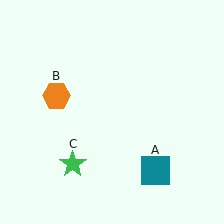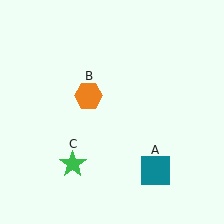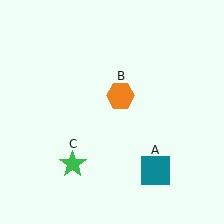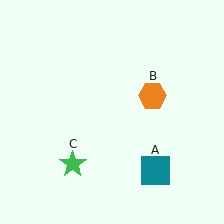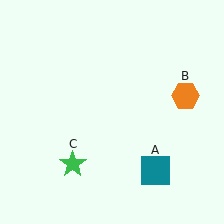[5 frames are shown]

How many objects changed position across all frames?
1 object changed position: orange hexagon (object B).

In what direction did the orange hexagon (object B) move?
The orange hexagon (object B) moved right.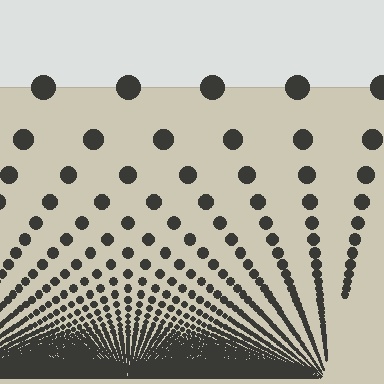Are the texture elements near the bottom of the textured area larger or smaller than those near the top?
Smaller. The gradient is inverted — elements near the bottom are smaller and denser.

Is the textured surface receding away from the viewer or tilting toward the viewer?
The surface appears to tilt toward the viewer. Texture elements get larger and sparser toward the top.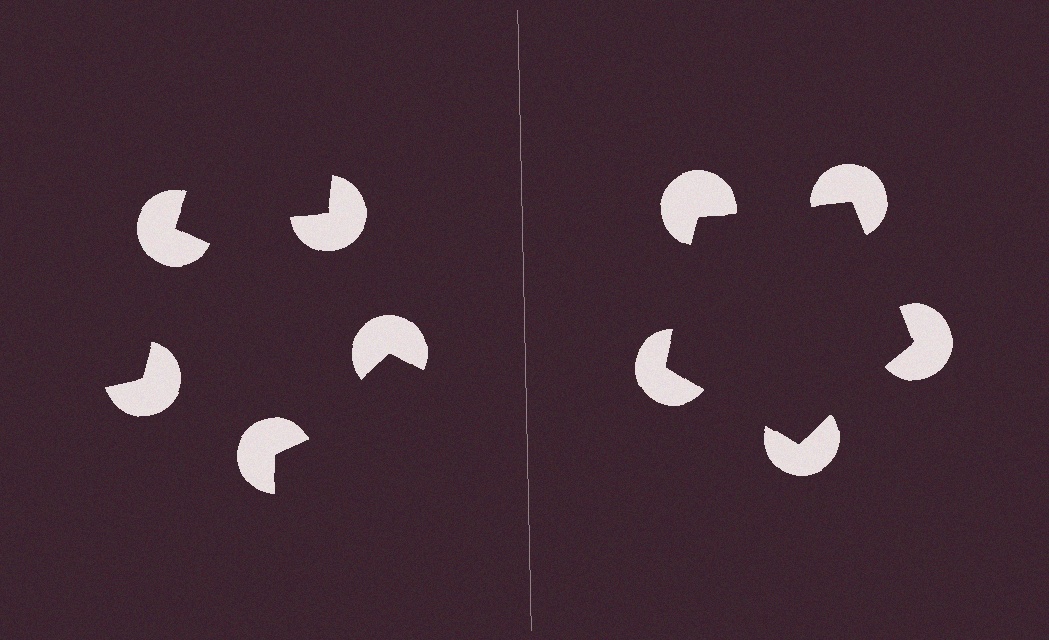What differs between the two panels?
The pac-man discs are positioned identically on both sides; only the wedge orientations differ. On the right they align to a pentagon; on the left they are misaligned.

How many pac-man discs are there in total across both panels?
10 — 5 on each side.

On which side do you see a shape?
An illusory pentagon appears on the right side. On the left side the wedge cuts are rotated, so no coherent shape forms.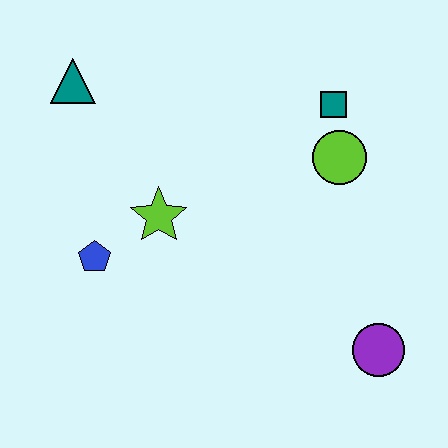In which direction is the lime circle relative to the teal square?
The lime circle is below the teal square.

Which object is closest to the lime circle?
The teal square is closest to the lime circle.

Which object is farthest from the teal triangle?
The purple circle is farthest from the teal triangle.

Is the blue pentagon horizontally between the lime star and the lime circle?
No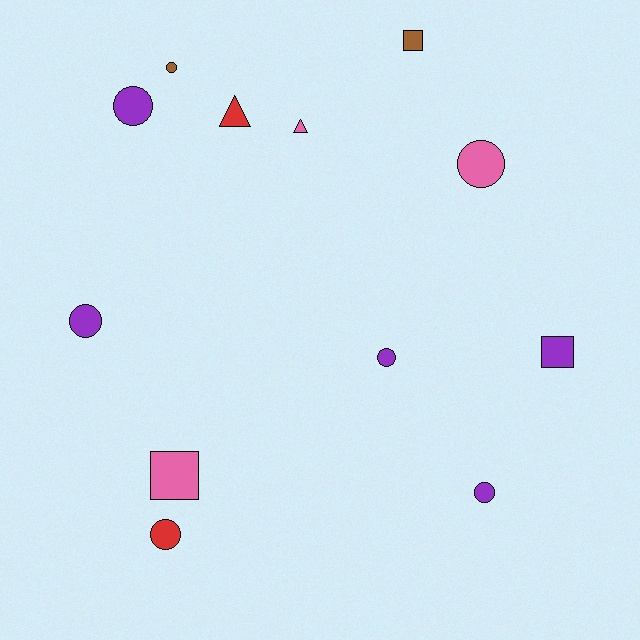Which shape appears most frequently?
Circle, with 7 objects.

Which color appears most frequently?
Purple, with 5 objects.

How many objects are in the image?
There are 12 objects.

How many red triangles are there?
There is 1 red triangle.